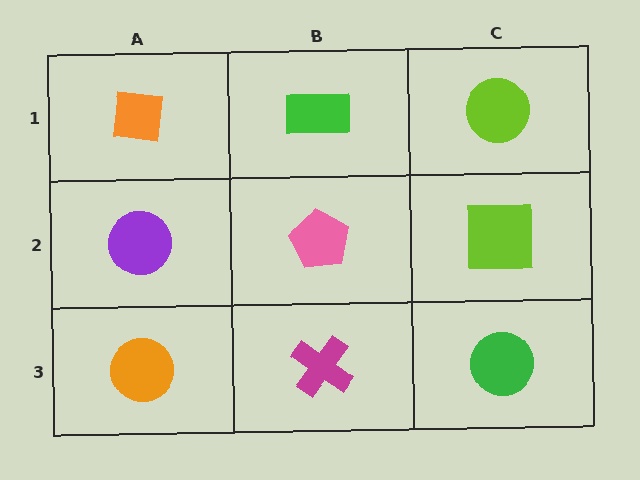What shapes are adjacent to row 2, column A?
An orange square (row 1, column A), an orange circle (row 3, column A), a pink pentagon (row 2, column B).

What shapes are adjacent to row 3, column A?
A purple circle (row 2, column A), a magenta cross (row 3, column B).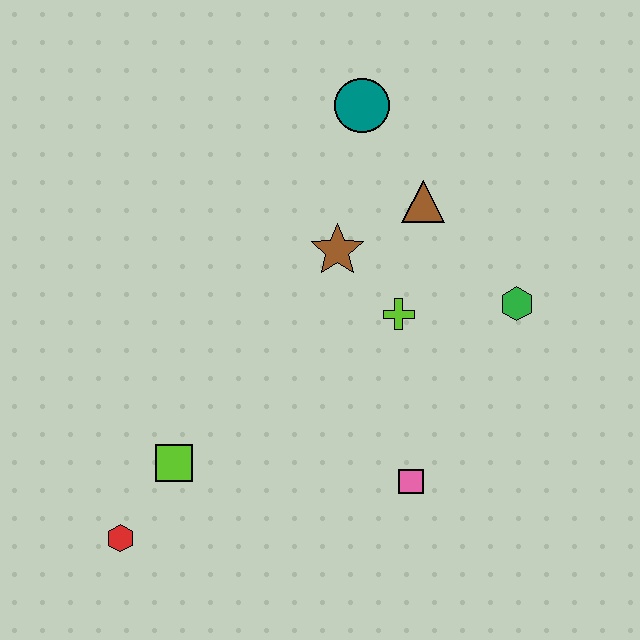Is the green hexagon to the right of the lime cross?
Yes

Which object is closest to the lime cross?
The brown star is closest to the lime cross.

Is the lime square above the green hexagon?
No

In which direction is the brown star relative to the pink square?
The brown star is above the pink square.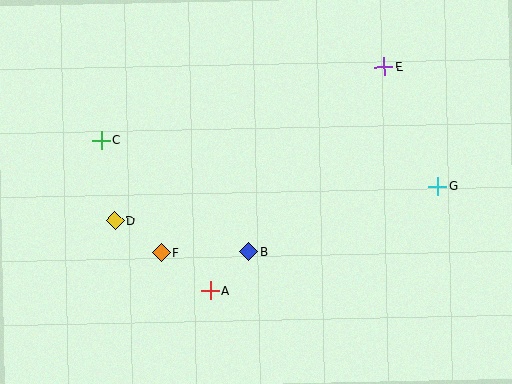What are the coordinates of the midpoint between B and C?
The midpoint between B and C is at (175, 196).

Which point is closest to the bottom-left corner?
Point D is closest to the bottom-left corner.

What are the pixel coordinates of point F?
Point F is at (162, 253).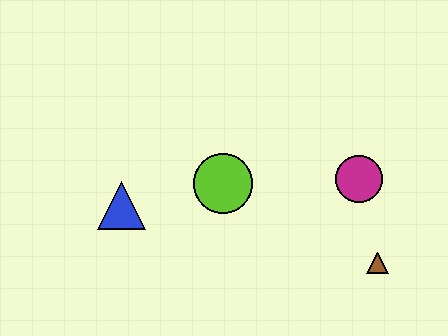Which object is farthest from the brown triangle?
The blue triangle is farthest from the brown triangle.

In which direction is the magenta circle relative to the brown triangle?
The magenta circle is above the brown triangle.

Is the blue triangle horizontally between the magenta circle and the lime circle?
No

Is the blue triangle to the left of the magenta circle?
Yes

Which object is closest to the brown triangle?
The magenta circle is closest to the brown triangle.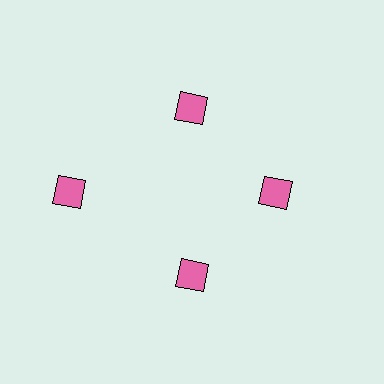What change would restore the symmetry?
The symmetry would be restored by moving it inward, back onto the ring so that all 4 diamonds sit at equal angles and equal distance from the center.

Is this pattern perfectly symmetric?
No. The 4 pink diamonds are arranged in a ring, but one element near the 9 o'clock position is pushed outward from the center, breaking the 4-fold rotational symmetry.